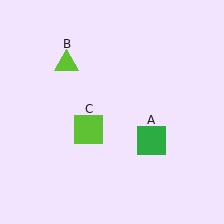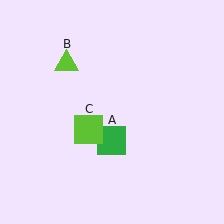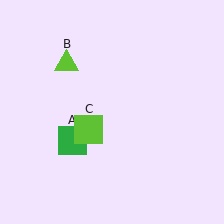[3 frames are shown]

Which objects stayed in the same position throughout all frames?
Lime triangle (object B) and lime square (object C) remained stationary.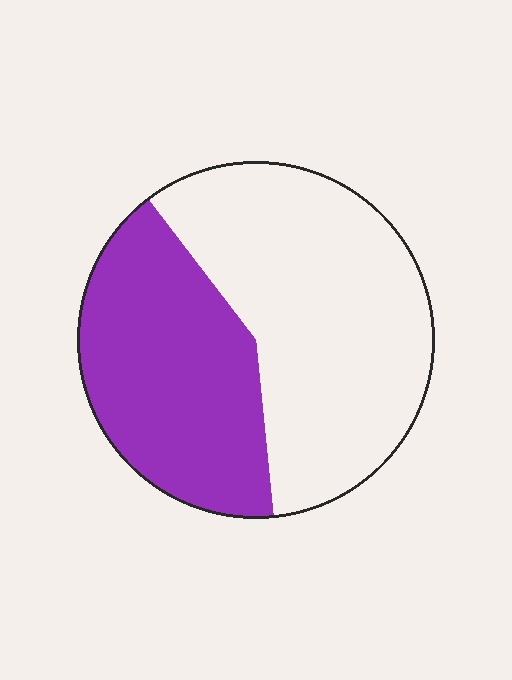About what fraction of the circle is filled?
About two fifths (2/5).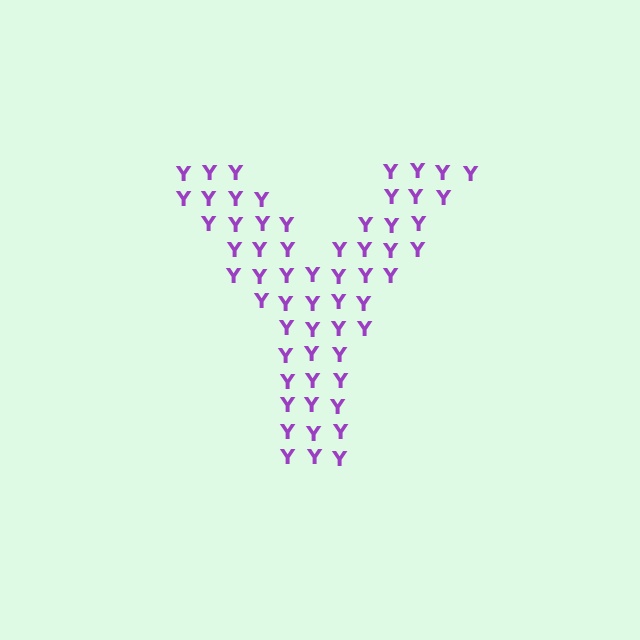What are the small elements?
The small elements are letter Y's.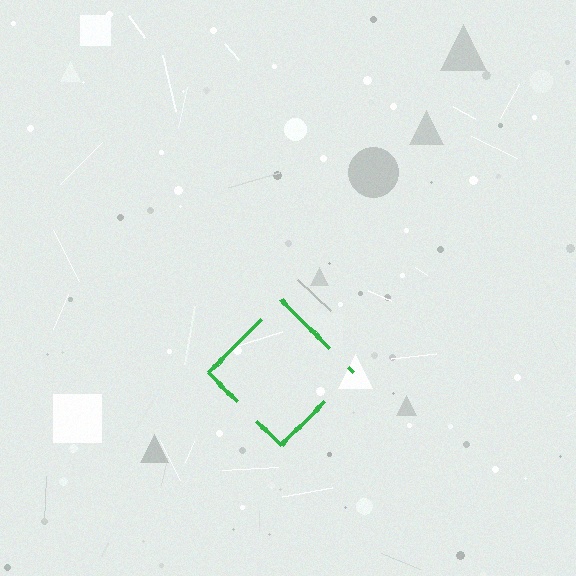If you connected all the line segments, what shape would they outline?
They would outline a diamond.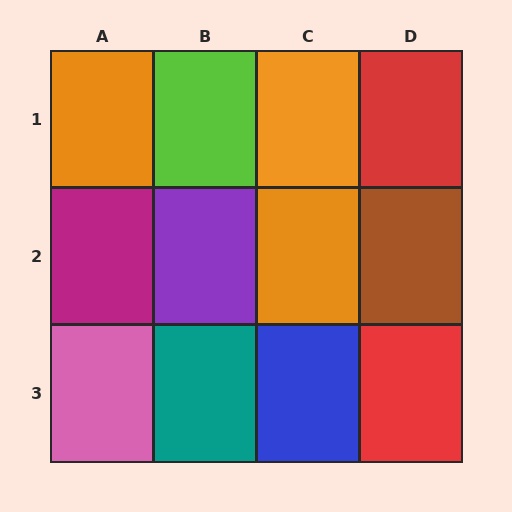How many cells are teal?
1 cell is teal.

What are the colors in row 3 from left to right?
Pink, teal, blue, red.